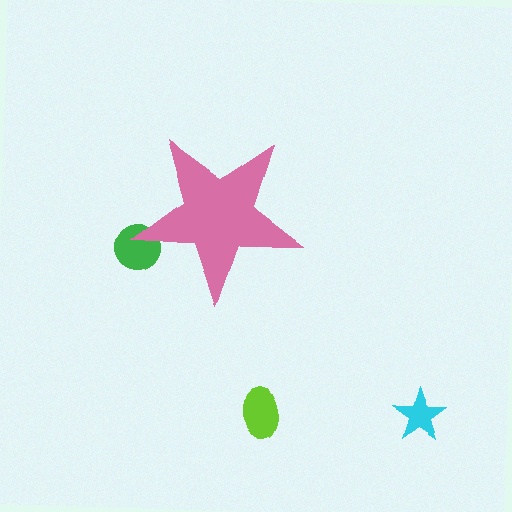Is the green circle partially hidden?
Yes, the green circle is partially hidden behind the pink star.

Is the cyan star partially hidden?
No, the cyan star is fully visible.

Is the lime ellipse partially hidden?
No, the lime ellipse is fully visible.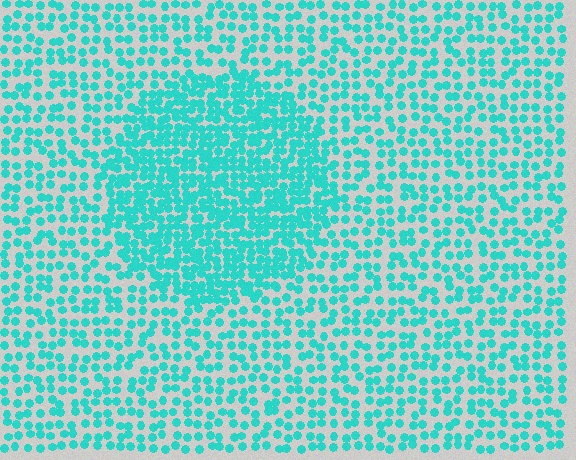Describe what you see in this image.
The image contains small cyan elements arranged at two different densities. A circle-shaped region is visible where the elements are more densely packed than the surrounding area.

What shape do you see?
I see a circle.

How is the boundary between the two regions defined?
The boundary is defined by a change in element density (approximately 1.9x ratio). All elements are the same color, size, and shape.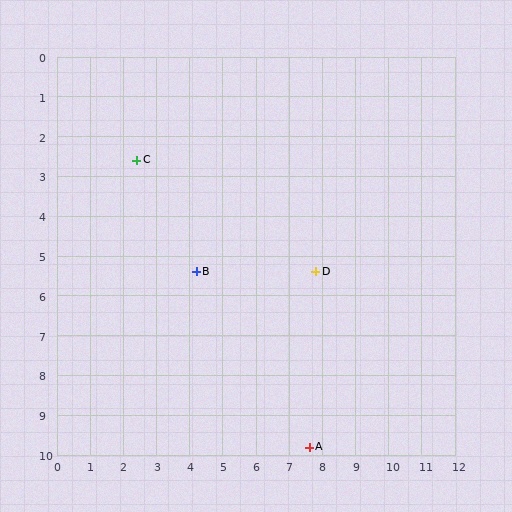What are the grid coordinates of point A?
Point A is at approximately (7.6, 9.8).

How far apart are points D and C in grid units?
Points D and C are about 6.1 grid units apart.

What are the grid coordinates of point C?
Point C is at approximately (2.4, 2.6).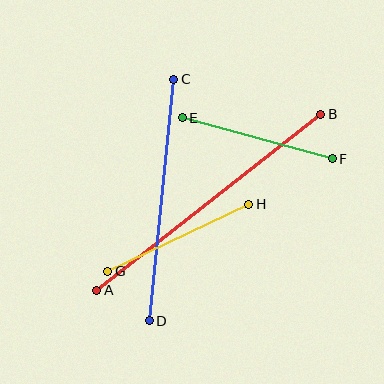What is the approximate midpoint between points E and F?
The midpoint is at approximately (257, 138) pixels.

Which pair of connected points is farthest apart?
Points A and B are farthest apart.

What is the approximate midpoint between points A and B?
The midpoint is at approximately (209, 202) pixels.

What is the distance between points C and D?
The distance is approximately 242 pixels.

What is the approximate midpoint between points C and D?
The midpoint is at approximately (162, 200) pixels.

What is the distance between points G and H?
The distance is approximately 156 pixels.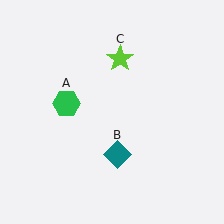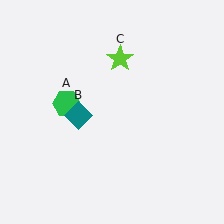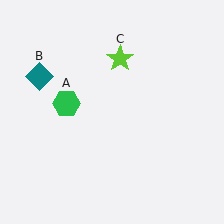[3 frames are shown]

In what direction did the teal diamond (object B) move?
The teal diamond (object B) moved up and to the left.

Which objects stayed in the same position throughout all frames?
Green hexagon (object A) and lime star (object C) remained stationary.